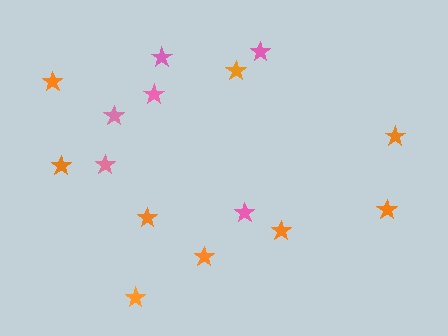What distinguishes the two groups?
There are 2 groups: one group of pink stars (6) and one group of orange stars (9).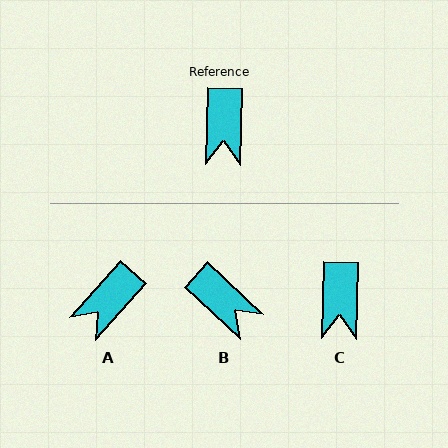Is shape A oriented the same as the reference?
No, it is off by about 40 degrees.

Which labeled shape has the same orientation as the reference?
C.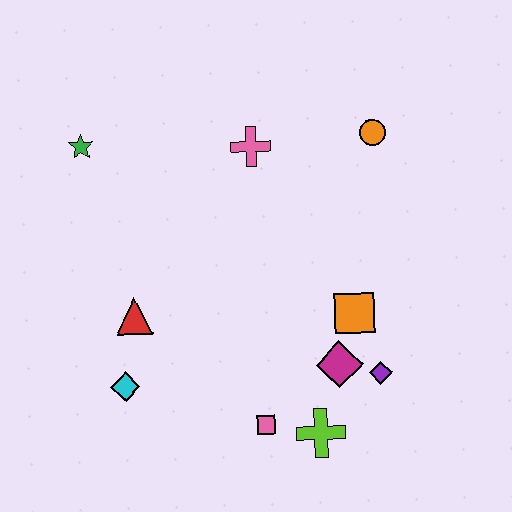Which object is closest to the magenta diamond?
The purple diamond is closest to the magenta diamond.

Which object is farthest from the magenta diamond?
The green star is farthest from the magenta diamond.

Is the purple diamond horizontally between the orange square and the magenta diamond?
No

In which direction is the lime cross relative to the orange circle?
The lime cross is below the orange circle.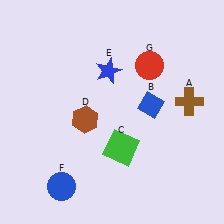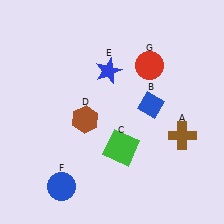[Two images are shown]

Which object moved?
The brown cross (A) moved down.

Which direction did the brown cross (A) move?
The brown cross (A) moved down.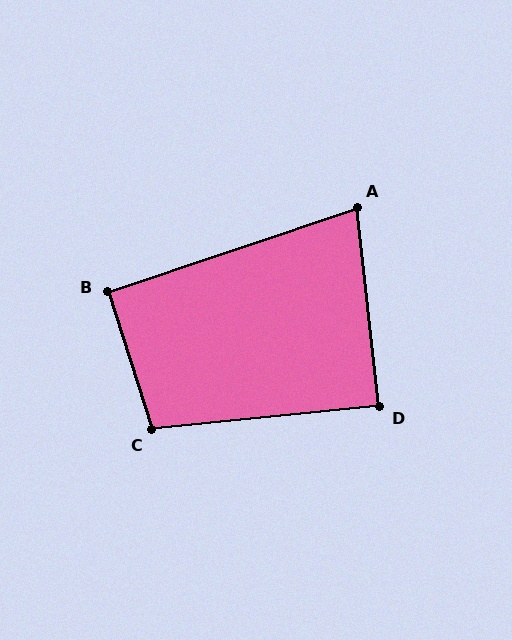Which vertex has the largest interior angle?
C, at approximately 102 degrees.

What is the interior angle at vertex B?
Approximately 91 degrees (approximately right).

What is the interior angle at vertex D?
Approximately 89 degrees (approximately right).